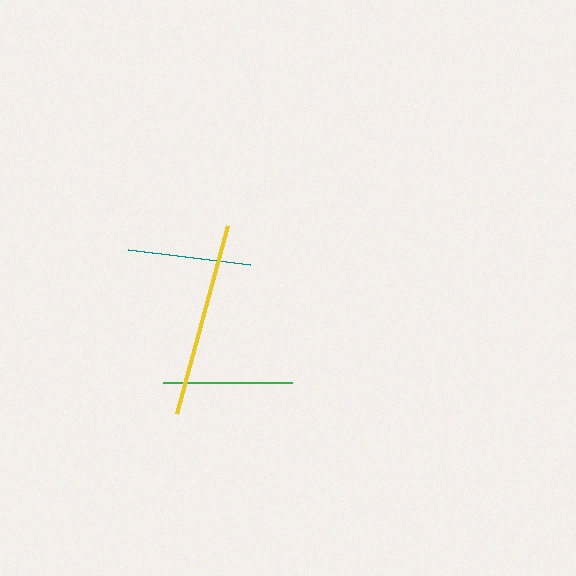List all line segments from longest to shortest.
From longest to shortest: yellow, green, teal.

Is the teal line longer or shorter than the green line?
The green line is longer than the teal line.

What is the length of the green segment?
The green segment is approximately 129 pixels long.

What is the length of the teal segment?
The teal segment is approximately 123 pixels long.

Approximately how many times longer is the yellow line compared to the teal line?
The yellow line is approximately 1.6 times the length of the teal line.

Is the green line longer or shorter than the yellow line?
The yellow line is longer than the green line.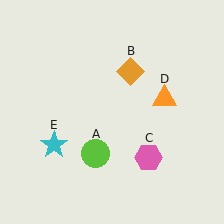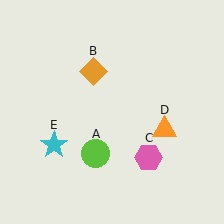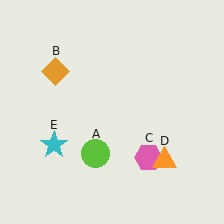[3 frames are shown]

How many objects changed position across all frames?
2 objects changed position: orange diamond (object B), orange triangle (object D).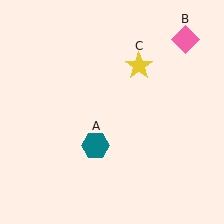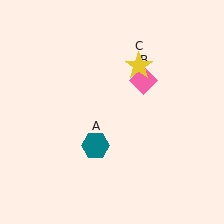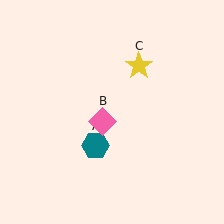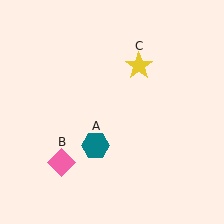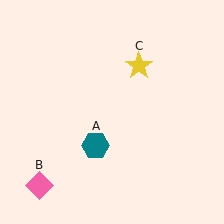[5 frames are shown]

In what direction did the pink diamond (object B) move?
The pink diamond (object B) moved down and to the left.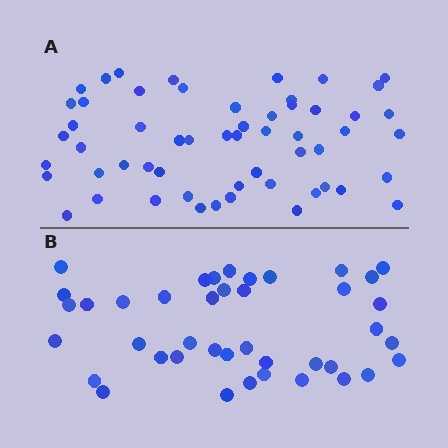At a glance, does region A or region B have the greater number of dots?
Region A (the top region) has more dots.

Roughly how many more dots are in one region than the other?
Region A has approximately 15 more dots than region B.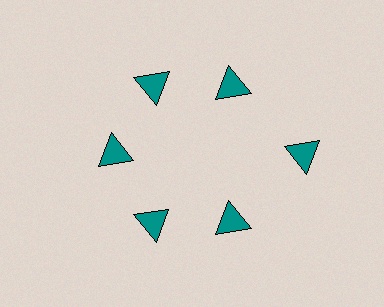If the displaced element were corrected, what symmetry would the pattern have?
It would have 6-fold rotational symmetry — the pattern would map onto itself every 60 degrees.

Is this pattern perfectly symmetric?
No. The 6 teal triangles are arranged in a ring, but one element near the 3 o'clock position is pushed outward from the center, breaking the 6-fold rotational symmetry.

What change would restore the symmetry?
The symmetry would be restored by moving it inward, back onto the ring so that all 6 triangles sit at equal angles and equal distance from the center.